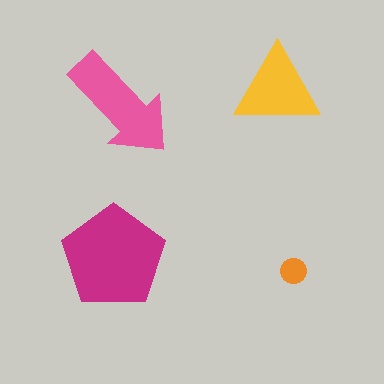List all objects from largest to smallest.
The magenta pentagon, the pink arrow, the yellow triangle, the orange circle.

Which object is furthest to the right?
The orange circle is rightmost.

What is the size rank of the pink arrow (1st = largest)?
2nd.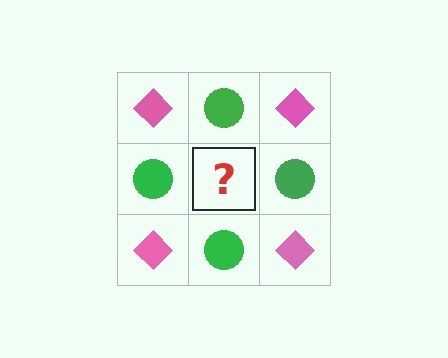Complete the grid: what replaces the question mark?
The question mark should be replaced with a pink diamond.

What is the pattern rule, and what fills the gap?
The rule is that it alternates pink diamond and green circle in a checkerboard pattern. The gap should be filled with a pink diamond.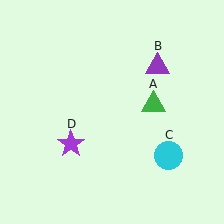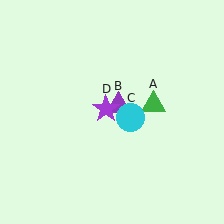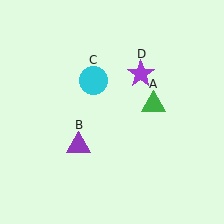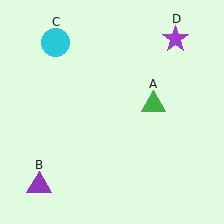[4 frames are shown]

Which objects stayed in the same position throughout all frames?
Green triangle (object A) remained stationary.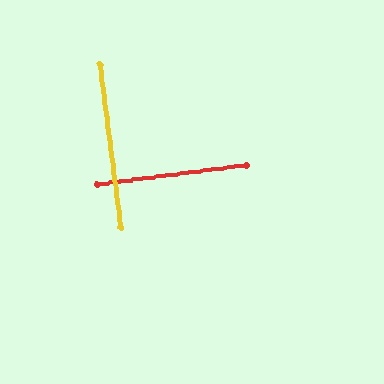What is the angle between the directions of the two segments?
Approximately 90 degrees.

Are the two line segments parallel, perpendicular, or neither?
Perpendicular — they meet at approximately 90°.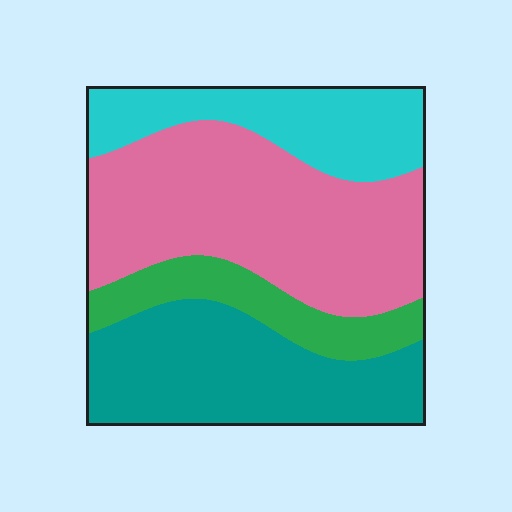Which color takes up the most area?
Pink, at roughly 40%.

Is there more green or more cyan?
Cyan.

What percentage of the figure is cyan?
Cyan takes up about one fifth (1/5) of the figure.